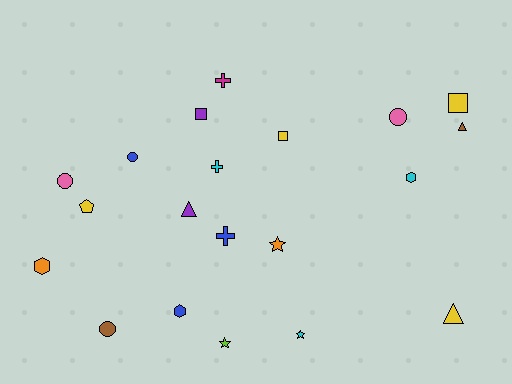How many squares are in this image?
There are 3 squares.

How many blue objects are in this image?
There are 3 blue objects.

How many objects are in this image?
There are 20 objects.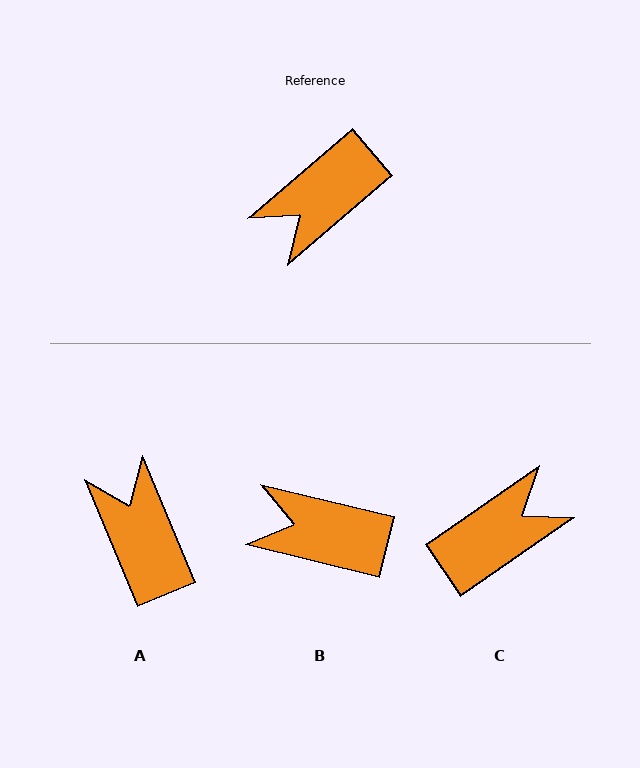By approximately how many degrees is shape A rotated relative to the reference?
Approximately 108 degrees clockwise.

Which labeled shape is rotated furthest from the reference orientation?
C, about 174 degrees away.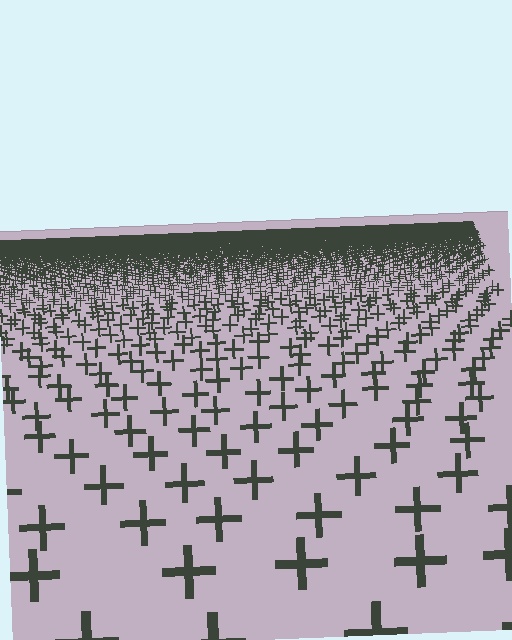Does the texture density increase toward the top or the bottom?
Density increases toward the top.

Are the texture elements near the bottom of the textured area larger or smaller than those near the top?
Larger. Near the bottom, elements are closer to the viewer and appear at a bigger on-screen size.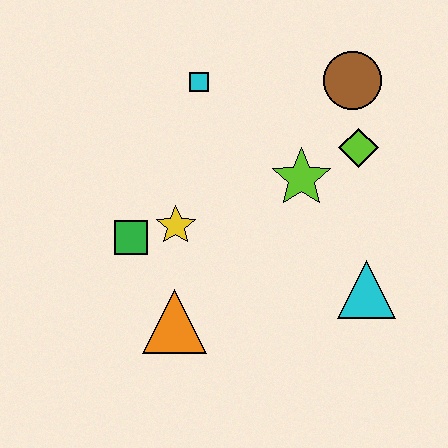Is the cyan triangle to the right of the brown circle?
Yes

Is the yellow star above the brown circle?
No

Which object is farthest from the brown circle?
The orange triangle is farthest from the brown circle.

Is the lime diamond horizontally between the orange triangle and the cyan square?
No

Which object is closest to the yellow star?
The green square is closest to the yellow star.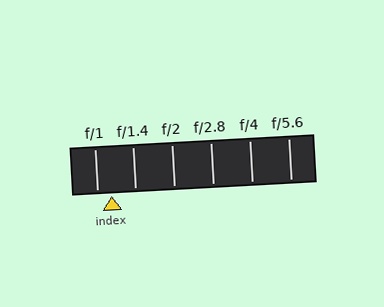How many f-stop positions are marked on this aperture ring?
There are 6 f-stop positions marked.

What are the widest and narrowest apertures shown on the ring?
The widest aperture shown is f/1 and the narrowest is f/5.6.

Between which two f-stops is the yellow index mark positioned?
The index mark is between f/1 and f/1.4.